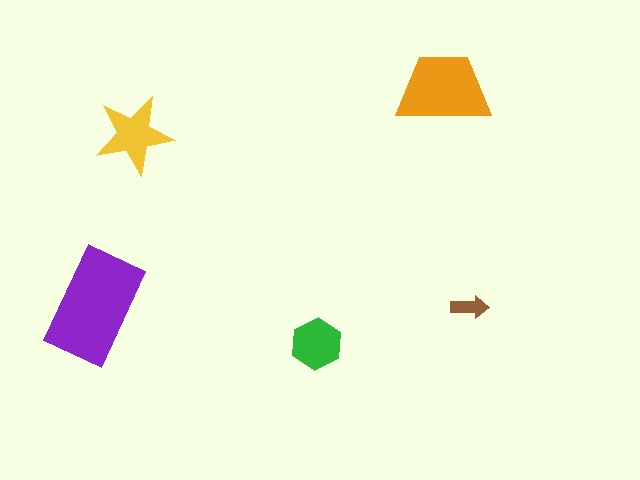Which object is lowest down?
The green hexagon is bottommost.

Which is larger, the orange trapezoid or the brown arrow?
The orange trapezoid.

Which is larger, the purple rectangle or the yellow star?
The purple rectangle.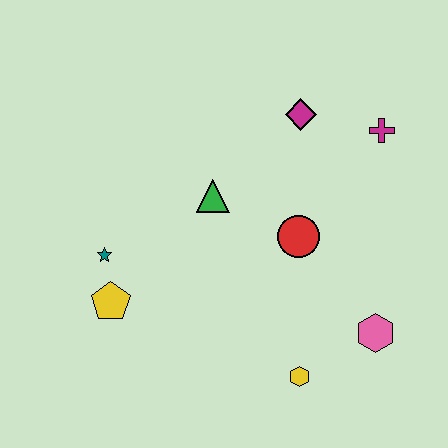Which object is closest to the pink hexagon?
The yellow hexagon is closest to the pink hexagon.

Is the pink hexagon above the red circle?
No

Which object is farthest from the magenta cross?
The yellow pentagon is farthest from the magenta cross.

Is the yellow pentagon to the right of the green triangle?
No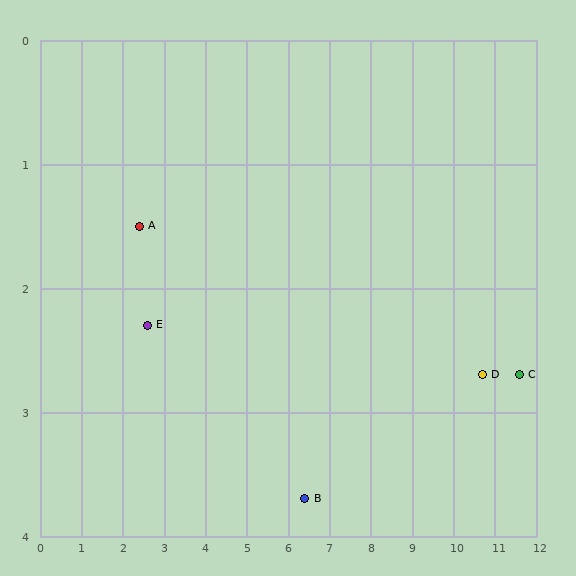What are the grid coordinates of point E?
Point E is at approximately (2.6, 2.3).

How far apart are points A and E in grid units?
Points A and E are about 0.8 grid units apart.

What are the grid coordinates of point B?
Point B is at approximately (6.4, 3.7).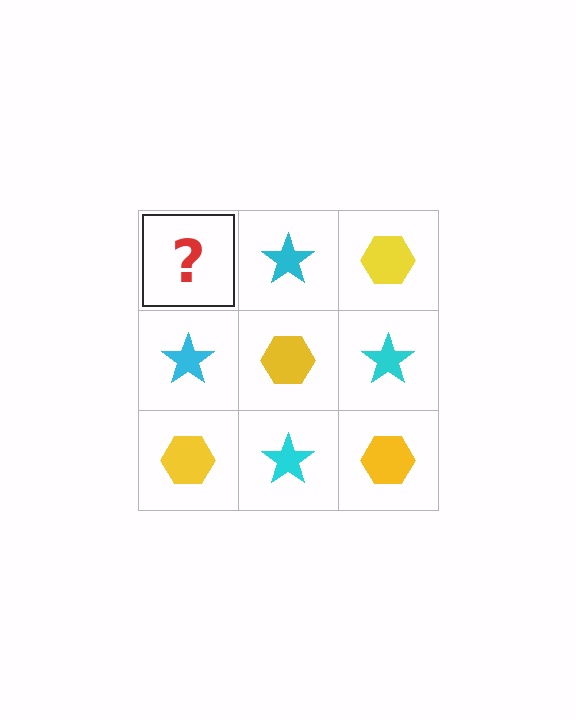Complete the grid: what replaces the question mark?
The question mark should be replaced with a yellow hexagon.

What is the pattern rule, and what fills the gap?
The rule is that it alternates yellow hexagon and cyan star in a checkerboard pattern. The gap should be filled with a yellow hexagon.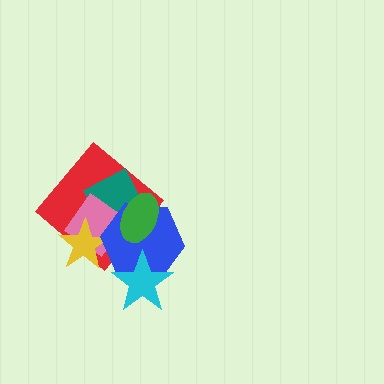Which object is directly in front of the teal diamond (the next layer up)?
The pink diamond is directly in front of the teal diamond.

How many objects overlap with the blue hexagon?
6 objects overlap with the blue hexagon.